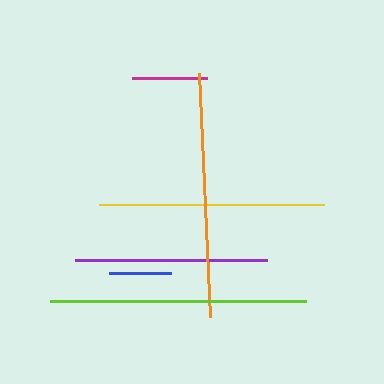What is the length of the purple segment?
The purple segment is approximately 192 pixels long.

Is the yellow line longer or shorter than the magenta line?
The yellow line is longer than the magenta line.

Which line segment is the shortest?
The blue line is the shortest at approximately 62 pixels.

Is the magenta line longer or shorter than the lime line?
The lime line is longer than the magenta line.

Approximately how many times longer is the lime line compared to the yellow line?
The lime line is approximately 1.1 times the length of the yellow line.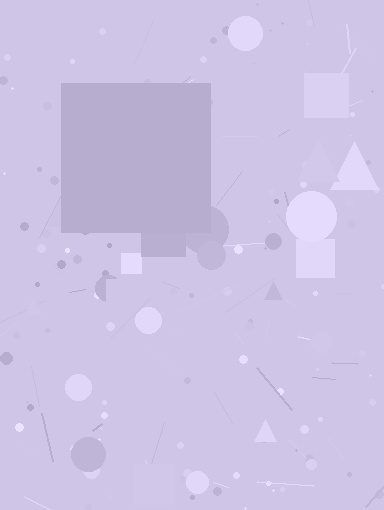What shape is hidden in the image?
A square is hidden in the image.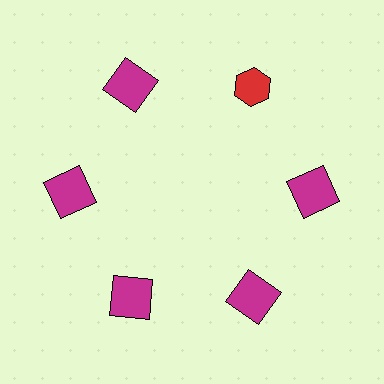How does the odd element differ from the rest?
It differs in both color (red instead of magenta) and shape (hexagon instead of square).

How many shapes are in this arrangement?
There are 6 shapes arranged in a ring pattern.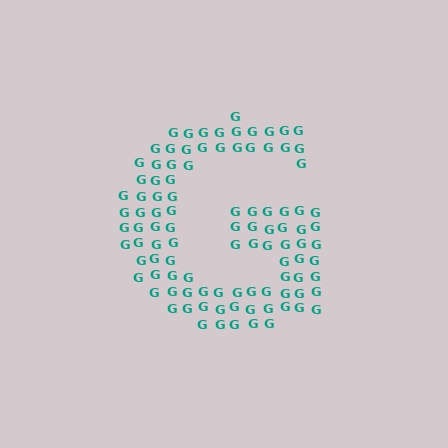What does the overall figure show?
The overall figure shows the letter G.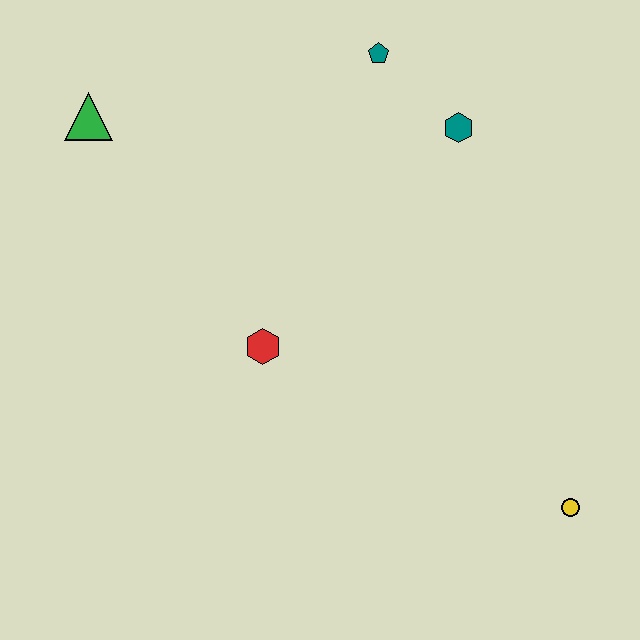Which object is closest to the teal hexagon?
The teal pentagon is closest to the teal hexagon.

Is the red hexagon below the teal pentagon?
Yes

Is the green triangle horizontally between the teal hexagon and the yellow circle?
No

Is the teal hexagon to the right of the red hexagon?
Yes